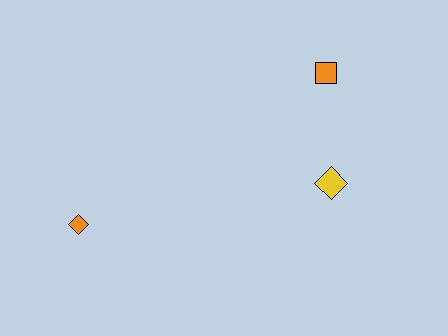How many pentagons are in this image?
There are no pentagons.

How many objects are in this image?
There are 3 objects.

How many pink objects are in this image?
There are no pink objects.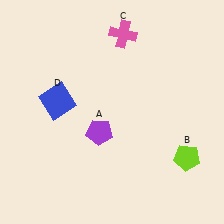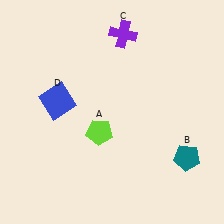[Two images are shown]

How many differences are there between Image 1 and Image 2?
There are 3 differences between the two images.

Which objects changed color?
A changed from purple to lime. B changed from lime to teal. C changed from pink to purple.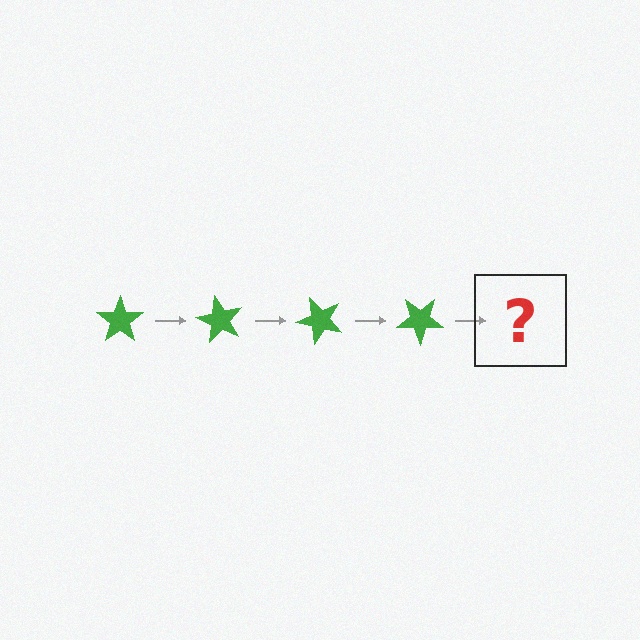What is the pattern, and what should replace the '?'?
The pattern is that the star rotates 60 degrees each step. The '?' should be a green star rotated 240 degrees.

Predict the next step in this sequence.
The next step is a green star rotated 240 degrees.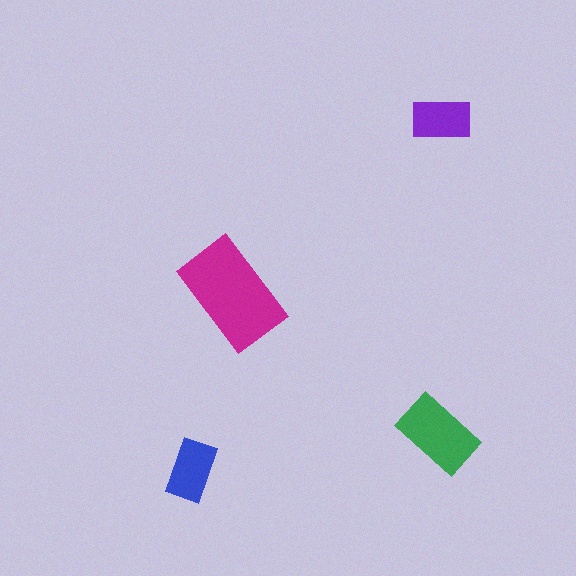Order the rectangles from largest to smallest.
the magenta one, the green one, the blue one, the purple one.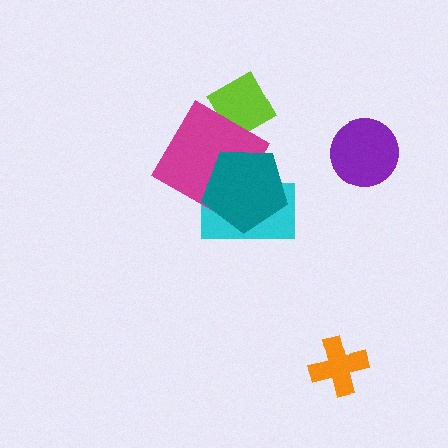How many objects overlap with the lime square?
0 objects overlap with the lime square.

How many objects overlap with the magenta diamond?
2 objects overlap with the magenta diamond.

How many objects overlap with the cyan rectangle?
2 objects overlap with the cyan rectangle.